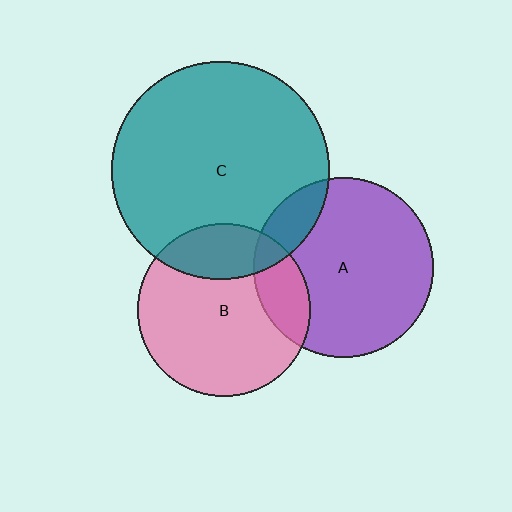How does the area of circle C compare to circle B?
Approximately 1.6 times.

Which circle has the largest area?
Circle C (teal).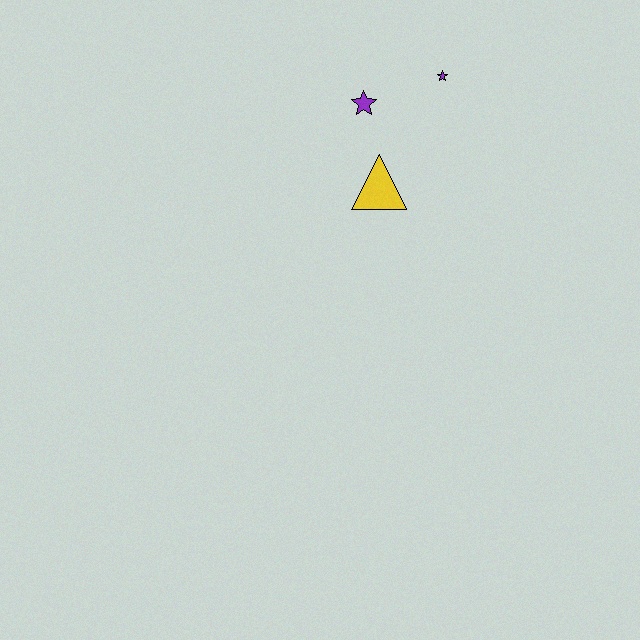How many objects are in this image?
There are 3 objects.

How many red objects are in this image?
There are no red objects.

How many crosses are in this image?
There are no crosses.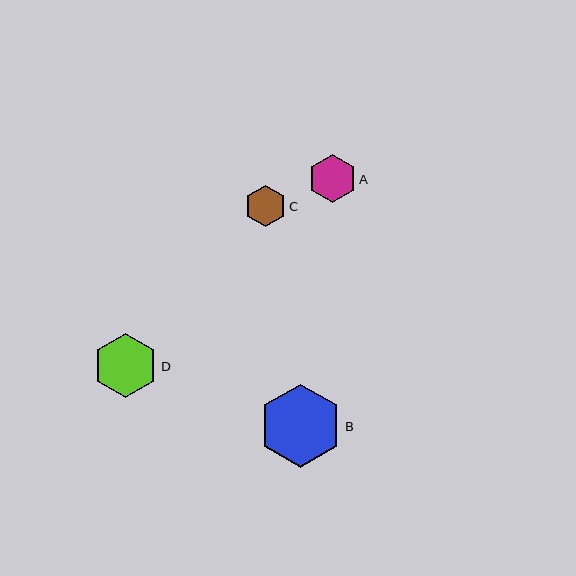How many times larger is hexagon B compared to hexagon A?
Hexagon B is approximately 1.7 times the size of hexagon A.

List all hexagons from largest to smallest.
From largest to smallest: B, D, A, C.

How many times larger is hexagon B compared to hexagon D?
Hexagon B is approximately 1.3 times the size of hexagon D.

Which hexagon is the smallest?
Hexagon C is the smallest with a size of approximately 41 pixels.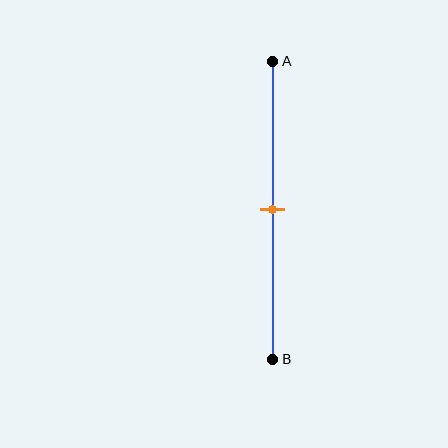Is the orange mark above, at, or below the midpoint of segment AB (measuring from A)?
The orange mark is approximately at the midpoint of segment AB.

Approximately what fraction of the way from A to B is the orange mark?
The orange mark is approximately 50% of the way from A to B.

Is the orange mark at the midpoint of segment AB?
Yes, the mark is approximately at the midpoint.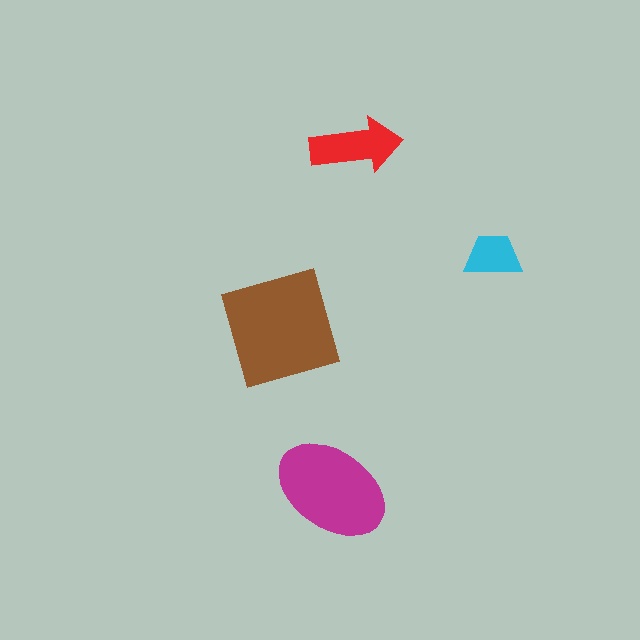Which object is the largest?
The brown square.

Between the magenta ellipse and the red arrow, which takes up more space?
The magenta ellipse.